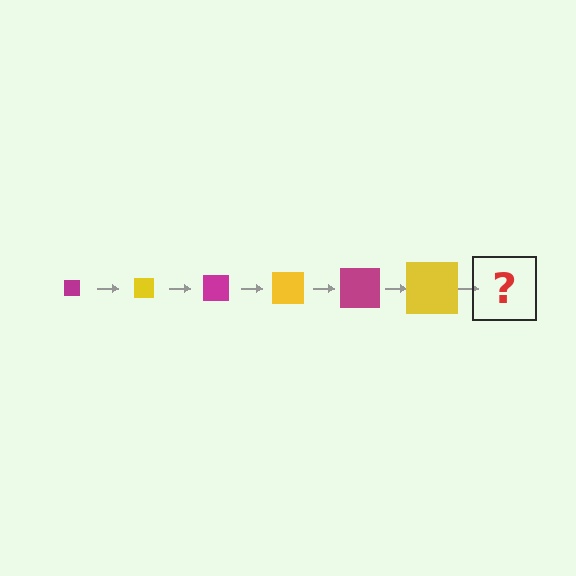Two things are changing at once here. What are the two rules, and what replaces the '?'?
The two rules are that the square grows larger each step and the color cycles through magenta and yellow. The '?' should be a magenta square, larger than the previous one.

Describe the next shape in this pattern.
It should be a magenta square, larger than the previous one.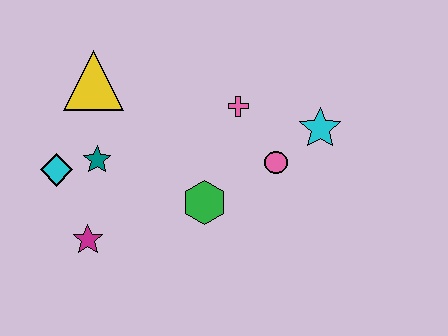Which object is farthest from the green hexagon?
The yellow triangle is farthest from the green hexagon.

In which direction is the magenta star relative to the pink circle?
The magenta star is to the left of the pink circle.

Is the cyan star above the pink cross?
No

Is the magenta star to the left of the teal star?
Yes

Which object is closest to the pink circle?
The cyan star is closest to the pink circle.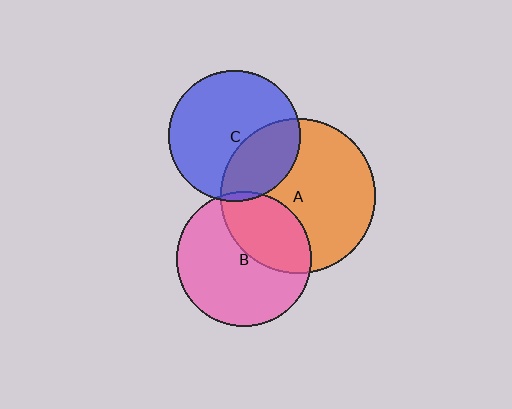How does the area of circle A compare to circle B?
Approximately 1.3 times.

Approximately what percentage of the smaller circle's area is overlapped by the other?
Approximately 35%.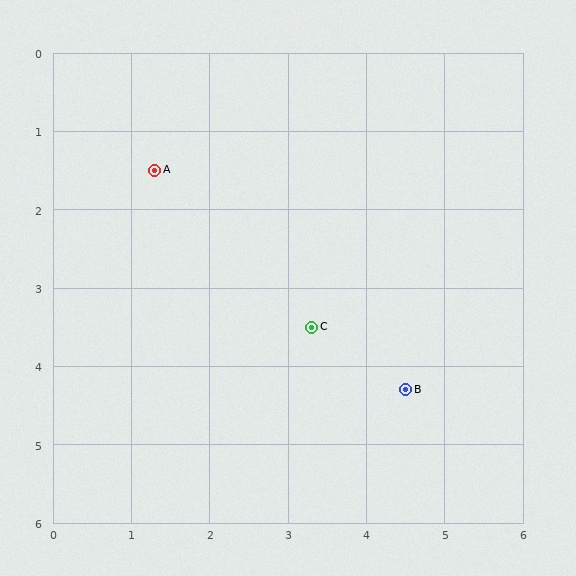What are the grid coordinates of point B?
Point B is at approximately (4.5, 4.3).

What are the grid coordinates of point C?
Point C is at approximately (3.3, 3.5).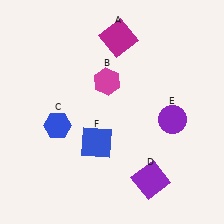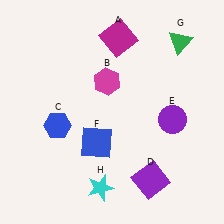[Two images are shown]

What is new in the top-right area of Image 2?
A green triangle (G) was added in the top-right area of Image 2.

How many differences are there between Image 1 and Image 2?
There are 2 differences between the two images.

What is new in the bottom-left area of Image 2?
A cyan star (H) was added in the bottom-left area of Image 2.